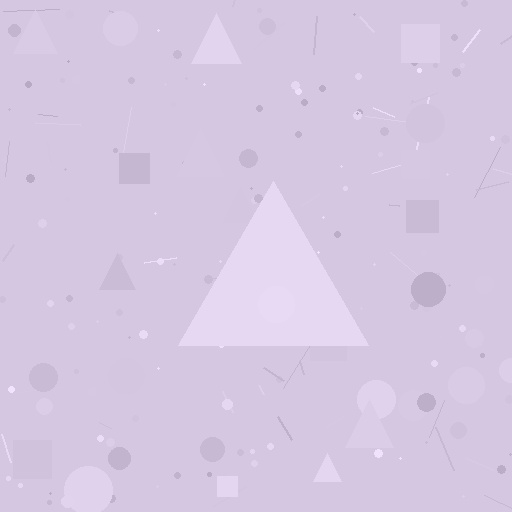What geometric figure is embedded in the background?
A triangle is embedded in the background.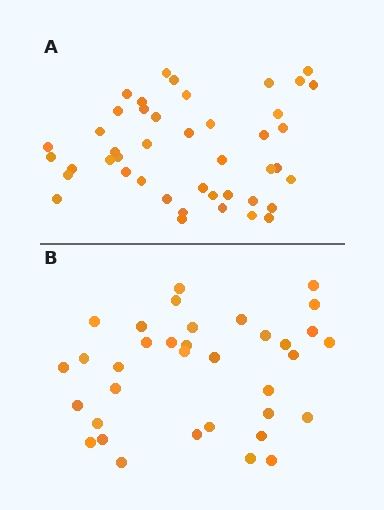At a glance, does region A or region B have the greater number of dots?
Region A (the top region) has more dots.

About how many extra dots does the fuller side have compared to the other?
Region A has roughly 8 or so more dots than region B.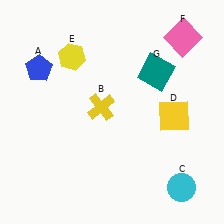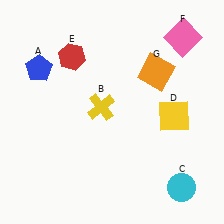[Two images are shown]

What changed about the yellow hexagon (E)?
In Image 1, E is yellow. In Image 2, it changed to red.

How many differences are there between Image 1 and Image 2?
There are 2 differences between the two images.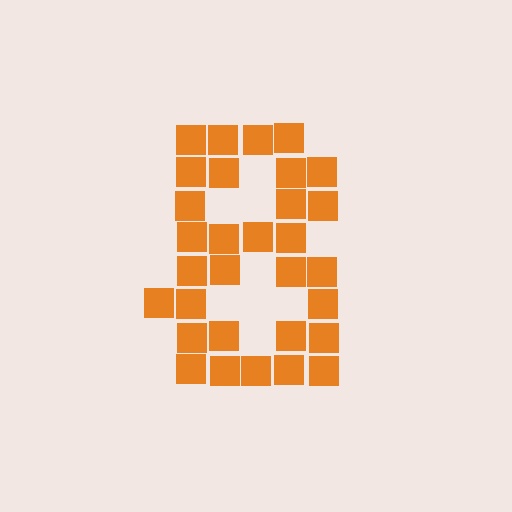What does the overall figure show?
The overall figure shows the digit 8.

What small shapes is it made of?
It is made of small squares.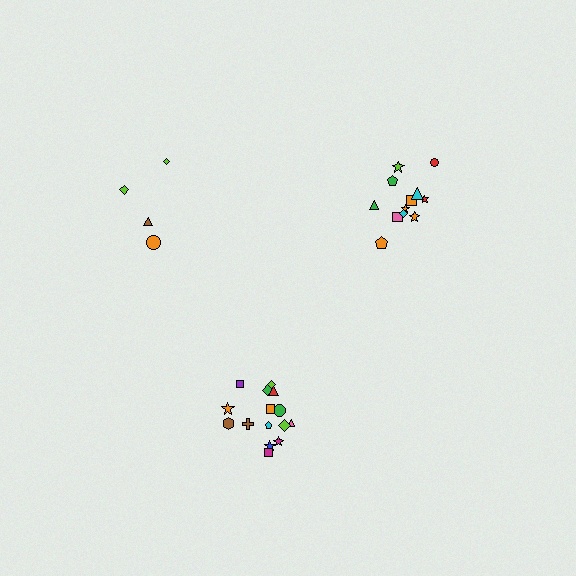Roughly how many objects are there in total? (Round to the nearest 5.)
Roughly 30 objects in total.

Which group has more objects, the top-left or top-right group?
The top-right group.